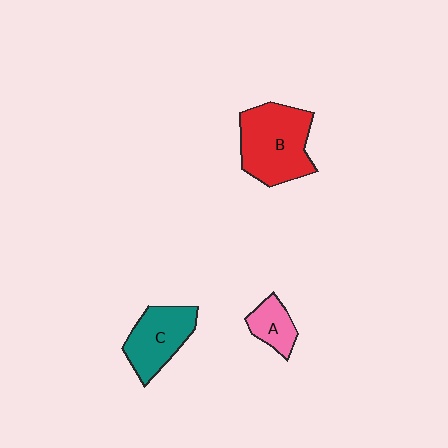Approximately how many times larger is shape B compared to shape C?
Approximately 1.4 times.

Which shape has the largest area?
Shape B (red).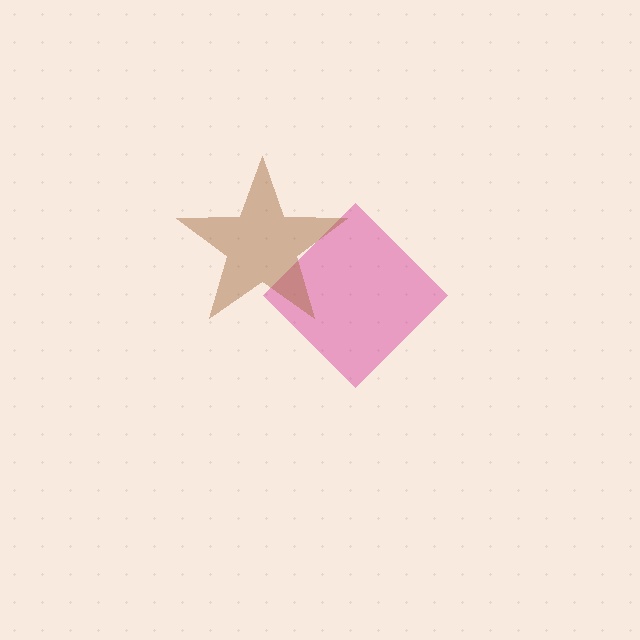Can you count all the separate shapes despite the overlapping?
Yes, there are 2 separate shapes.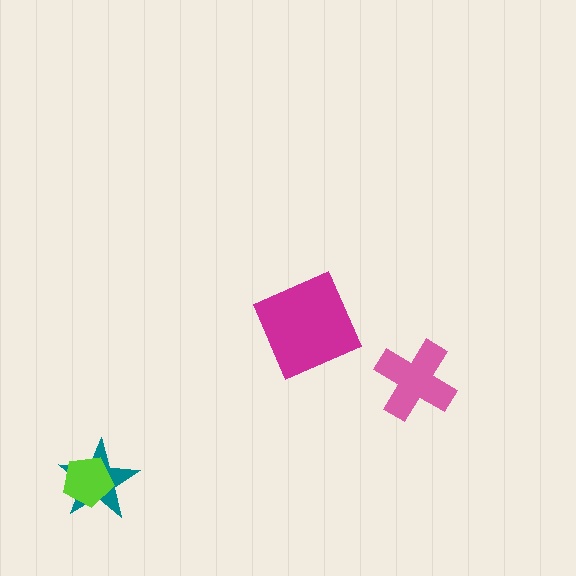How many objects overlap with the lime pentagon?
1 object overlaps with the lime pentagon.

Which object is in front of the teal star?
The lime pentagon is in front of the teal star.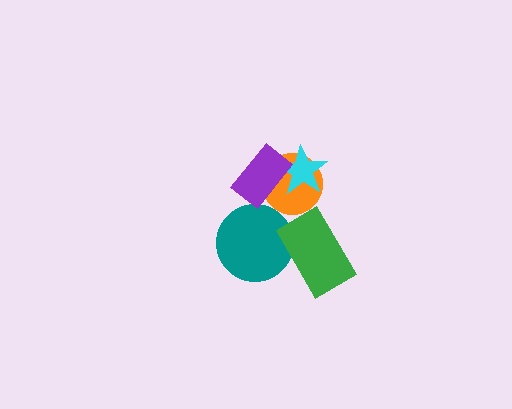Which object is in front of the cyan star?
The purple rectangle is in front of the cyan star.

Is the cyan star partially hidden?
Yes, it is partially covered by another shape.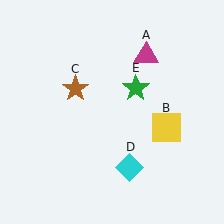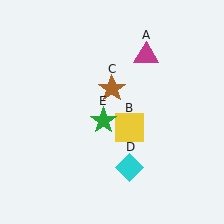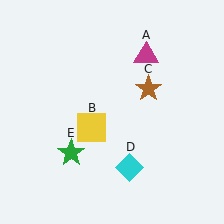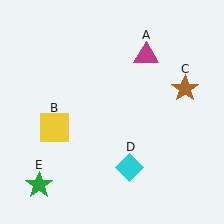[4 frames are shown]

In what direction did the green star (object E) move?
The green star (object E) moved down and to the left.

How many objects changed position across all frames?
3 objects changed position: yellow square (object B), brown star (object C), green star (object E).